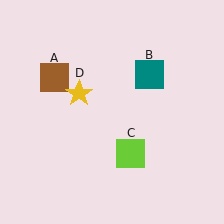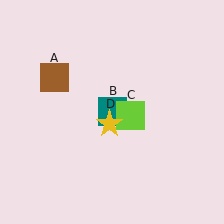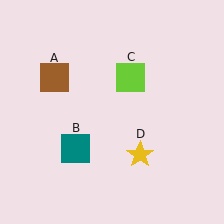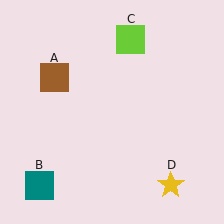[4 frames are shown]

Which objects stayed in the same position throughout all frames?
Brown square (object A) remained stationary.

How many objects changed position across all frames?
3 objects changed position: teal square (object B), lime square (object C), yellow star (object D).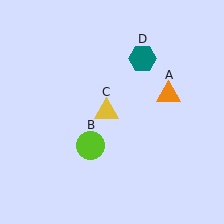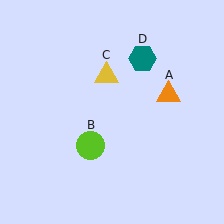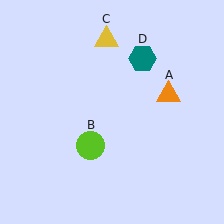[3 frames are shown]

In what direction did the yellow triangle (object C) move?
The yellow triangle (object C) moved up.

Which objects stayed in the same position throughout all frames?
Orange triangle (object A) and lime circle (object B) and teal hexagon (object D) remained stationary.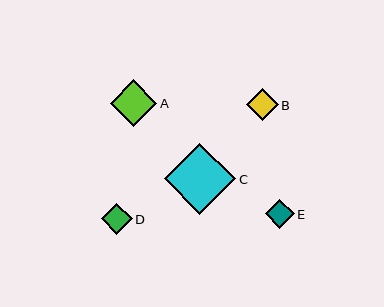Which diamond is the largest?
Diamond C is the largest with a size of approximately 71 pixels.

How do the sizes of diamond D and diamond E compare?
Diamond D and diamond E are approximately the same size.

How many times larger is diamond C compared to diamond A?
Diamond C is approximately 1.5 times the size of diamond A.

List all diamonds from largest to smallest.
From largest to smallest: C, A, B, D, E.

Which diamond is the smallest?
Diamond E is the smallest with a size of approximately 29 pixels.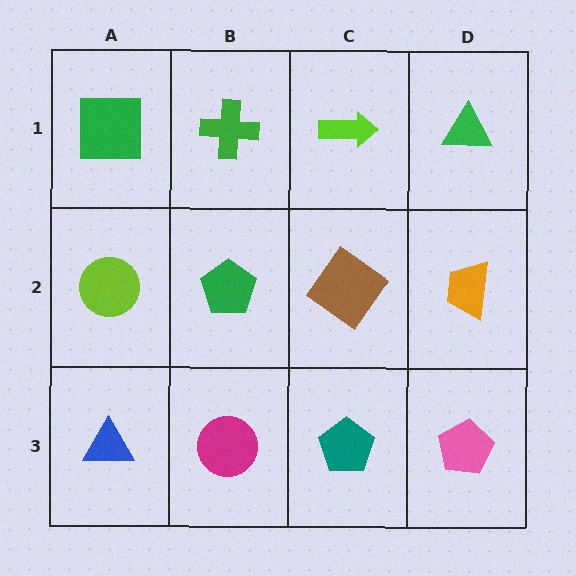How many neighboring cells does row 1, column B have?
3.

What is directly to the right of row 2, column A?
A green pentagon.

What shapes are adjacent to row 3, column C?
A brown diamond (row 2, column C), a magenta circle (row 3, column B), a pink pentagon (row 3, column D).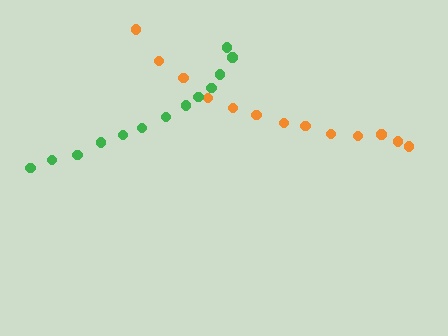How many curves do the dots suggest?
There are 2 distinct paths.